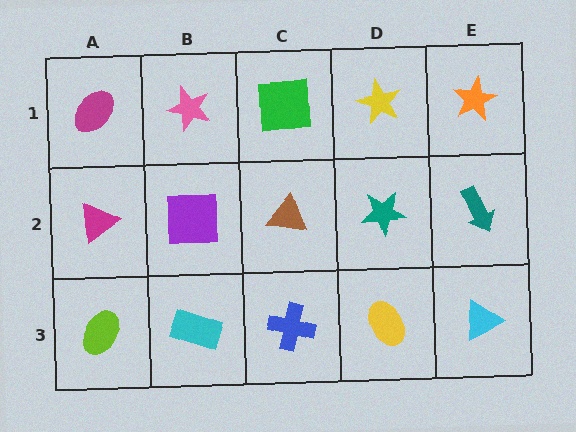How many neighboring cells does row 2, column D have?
4.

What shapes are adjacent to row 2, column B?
A pink star (row 1, column B), a cyan rectangle (row 3, column B), a magenta triangle (row 2, column A), a brown triangle (row 2, column C).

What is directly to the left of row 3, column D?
A blue cross.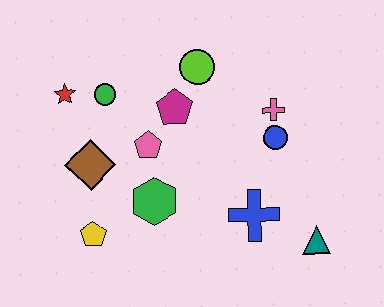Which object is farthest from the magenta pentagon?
The teal triangle is farthest from the magenta pentagon.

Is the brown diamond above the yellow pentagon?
Yes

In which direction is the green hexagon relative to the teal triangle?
The green hexagon is to the left of the teal triangle.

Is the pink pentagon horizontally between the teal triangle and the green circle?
Yes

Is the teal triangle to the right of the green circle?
Yes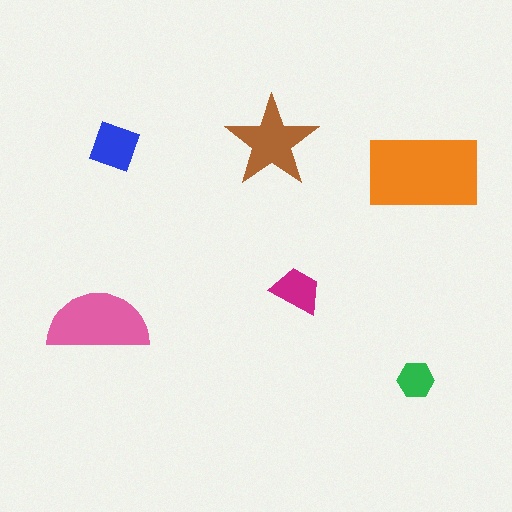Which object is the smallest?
The green hexagon.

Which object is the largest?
The orange rectangle.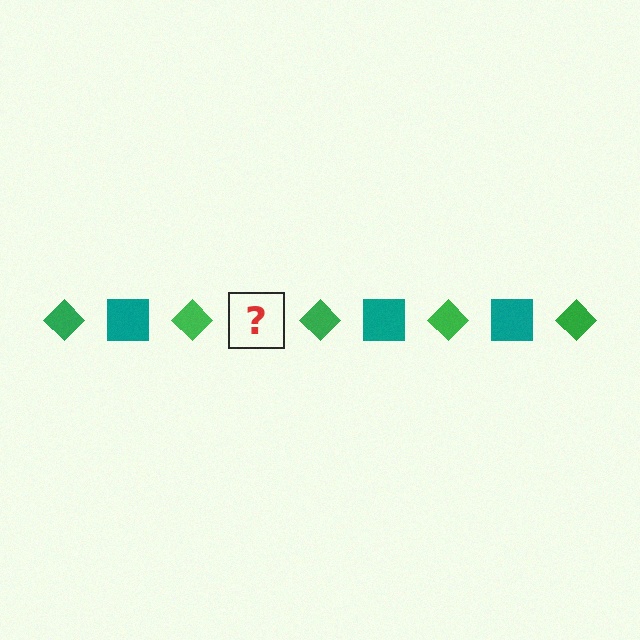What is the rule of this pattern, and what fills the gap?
The rule is that the pattern alternates between green diamond and teal square. The gap should be filled with a teal square.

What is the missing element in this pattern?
The missing element is a teal square.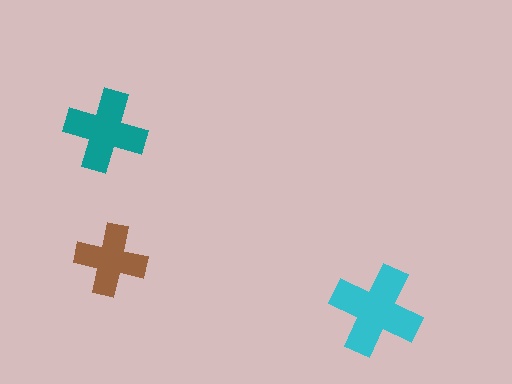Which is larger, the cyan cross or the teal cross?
The cyan one.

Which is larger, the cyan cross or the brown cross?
The cyan one.